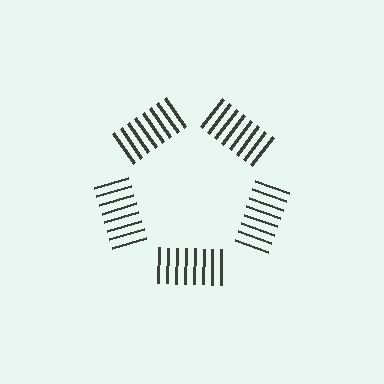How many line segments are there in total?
40 — 8 along each of the 5 edges.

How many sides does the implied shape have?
5 sides — the line-ends trace a pentagon.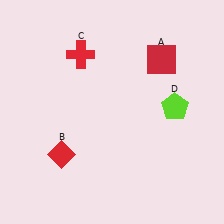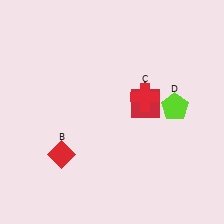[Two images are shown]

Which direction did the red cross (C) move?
The red cross (C) moved right.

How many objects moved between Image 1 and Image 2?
2 objects moved between the two images.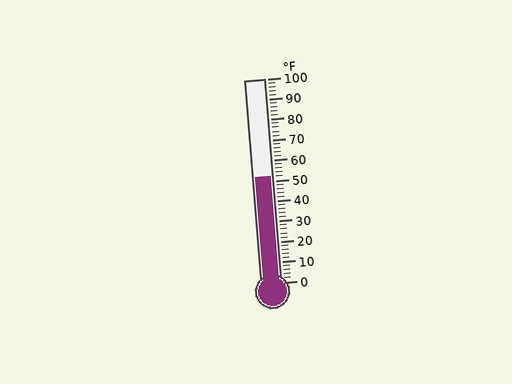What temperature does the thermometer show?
The thermometer shows approximately 52°F.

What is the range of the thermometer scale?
The thermometer scale ranges from 0°F to 100°F.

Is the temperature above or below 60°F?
The temperature is below 60°F.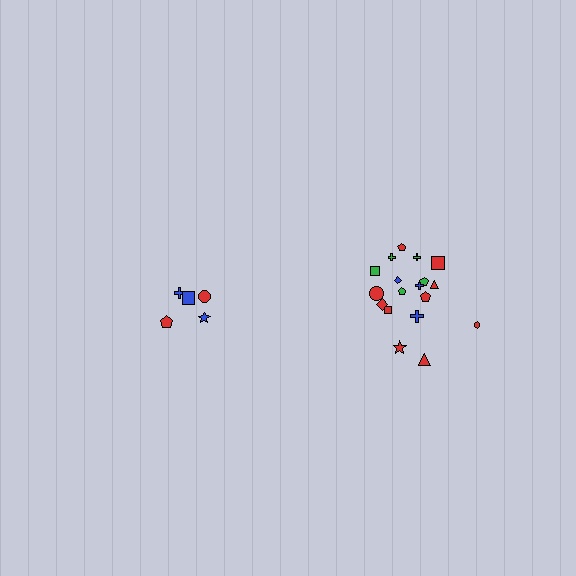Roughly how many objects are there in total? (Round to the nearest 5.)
Roughly 25 objects in total.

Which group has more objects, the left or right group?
The right group.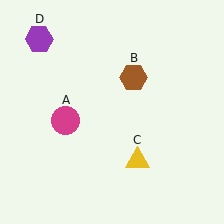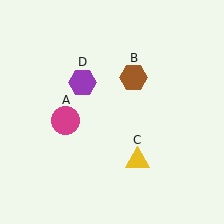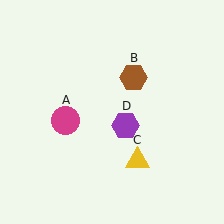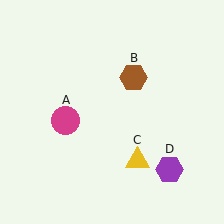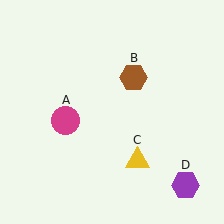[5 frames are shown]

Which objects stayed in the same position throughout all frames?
Magenta circle (object A) and brown hexagon (object B) and yellow triangle (object C) remained stationary.